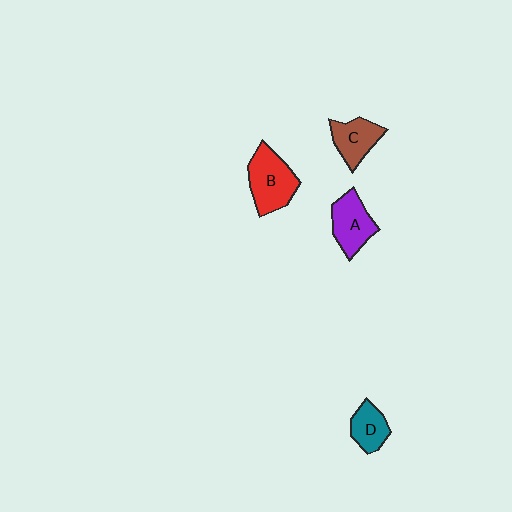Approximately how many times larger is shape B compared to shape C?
Approximately 1.4 times.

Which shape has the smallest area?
Shape D (teal).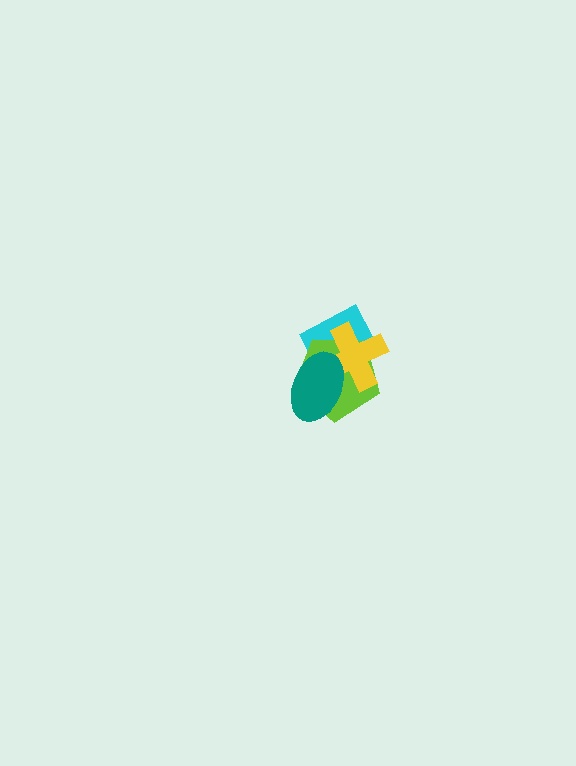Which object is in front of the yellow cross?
The teal ellipse is in front of the yellow cross.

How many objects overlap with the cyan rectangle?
3 objects overlap with the cyan rectangle.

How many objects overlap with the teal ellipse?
3 objects overlap with the teal ellipse.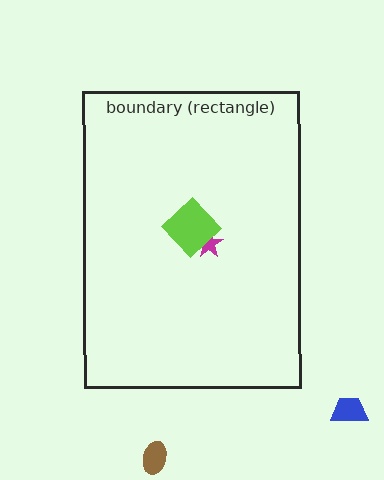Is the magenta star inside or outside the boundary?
Inside.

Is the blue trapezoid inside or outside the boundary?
Outside.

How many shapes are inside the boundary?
2 inside, 2 outside.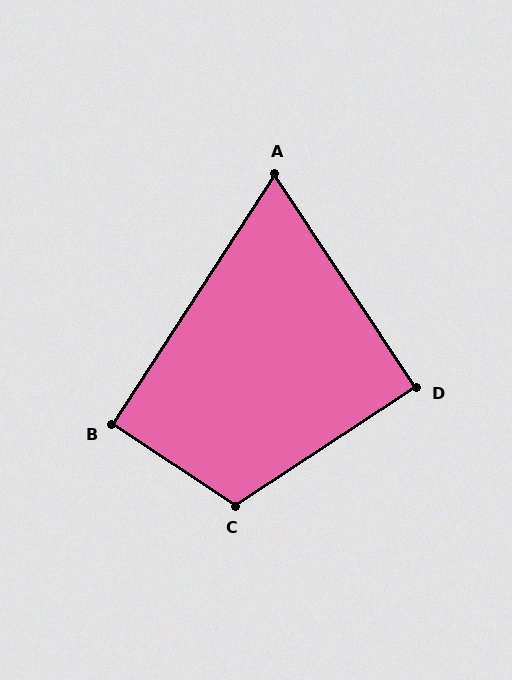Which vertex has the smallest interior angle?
A, at approximately 67 degrees.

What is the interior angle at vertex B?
Approximately 90 degrees (approximately right).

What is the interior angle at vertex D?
Approximately 90 degrees (approximately right).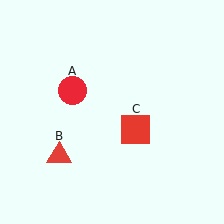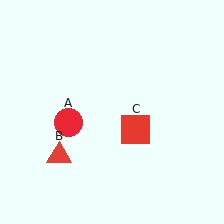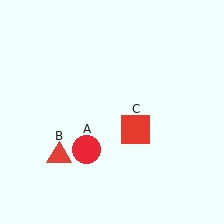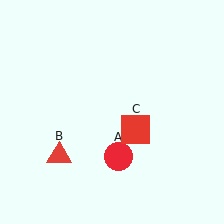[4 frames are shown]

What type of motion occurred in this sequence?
The red circle (object A) rotated counterclockwise around the center of the scene.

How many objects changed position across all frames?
1 object changed position: red circle (object A).